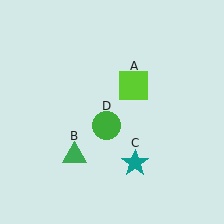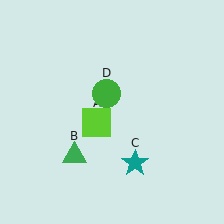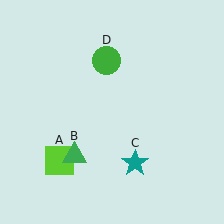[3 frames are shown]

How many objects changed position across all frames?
2 objects changed position: lime square (object A), green circle (object D).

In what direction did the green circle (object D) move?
The green circle (object D) moved up.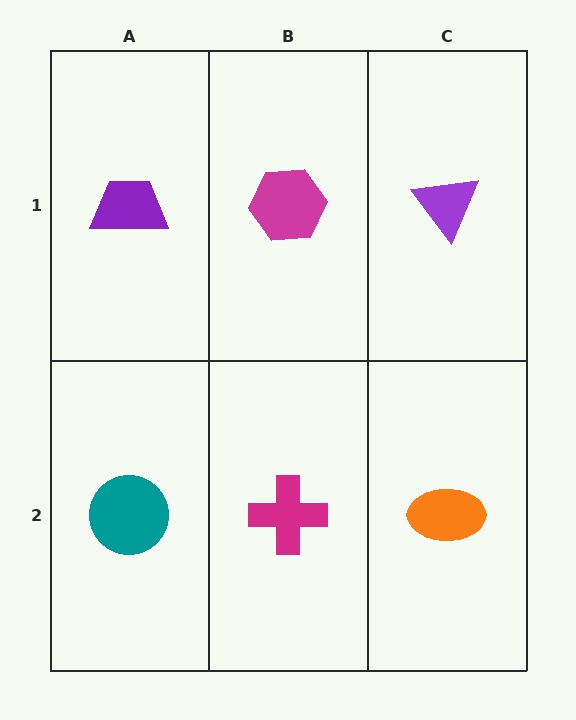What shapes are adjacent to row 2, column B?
A magenta hexagon (row 1, column B), a teal circle (row 2, column A), an orange ellipse (row 2, column C).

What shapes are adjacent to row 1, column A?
A teal circle (row 2, column A), a magenta hexagon (row 1, column B).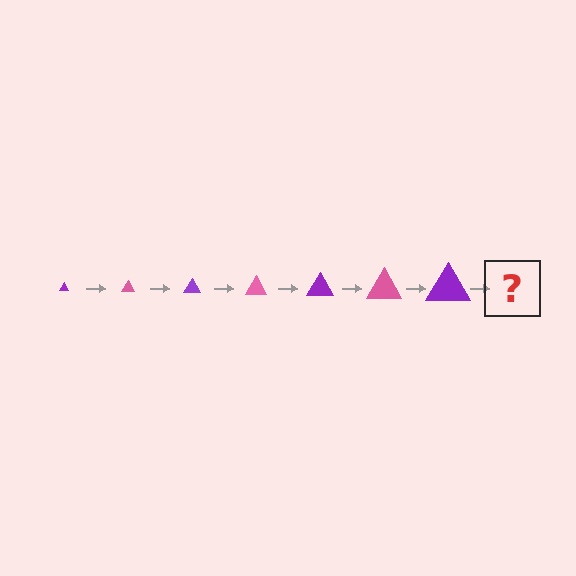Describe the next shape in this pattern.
It should be a pink triangle, larger than the previous one.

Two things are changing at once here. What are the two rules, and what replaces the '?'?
The two rules are that the triangle grows larger each step and the color cycles through purple and pink. The '?' should be a pink triangle, larger than the previous one.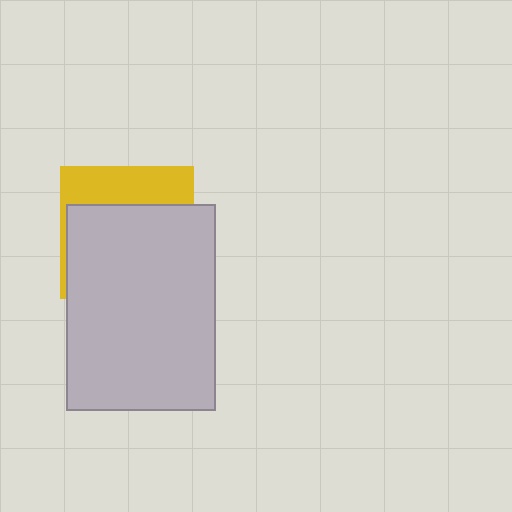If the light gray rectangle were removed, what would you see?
You would see the complete yellow square.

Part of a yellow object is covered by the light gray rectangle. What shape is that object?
It is a square.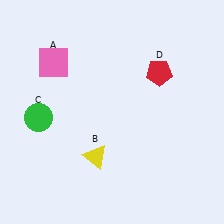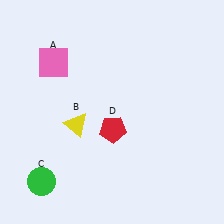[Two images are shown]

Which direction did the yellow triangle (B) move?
The yellow triangle (B) moved up.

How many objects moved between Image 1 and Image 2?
3 objects moved between the two images.